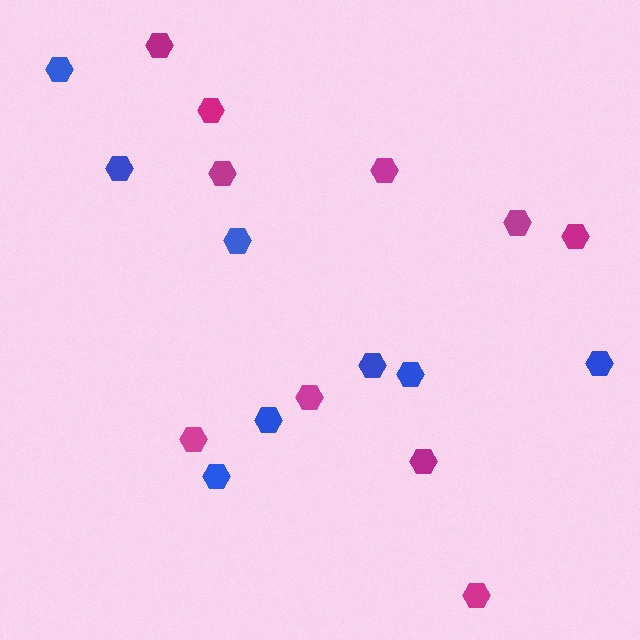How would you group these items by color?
There are 2 groups: one group of blue hexagons (8) and one group of magenta hexagons (10).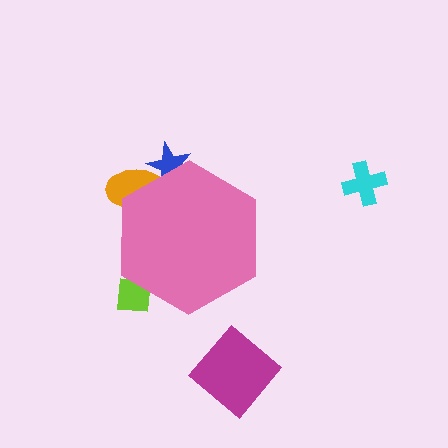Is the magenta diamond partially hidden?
No, the magenta diamond is fully visible.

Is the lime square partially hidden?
Yes, the lime square is partially hidden behind the pink hexagon.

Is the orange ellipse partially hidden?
Yes, the orange ellipse is partially hidden behind the pink hexagon.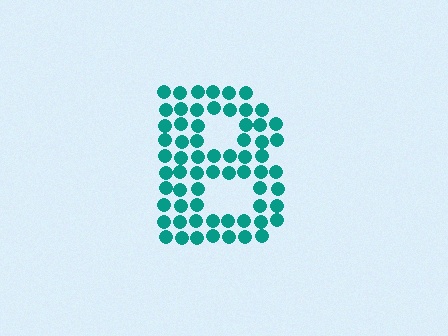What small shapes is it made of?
It is made of small circles.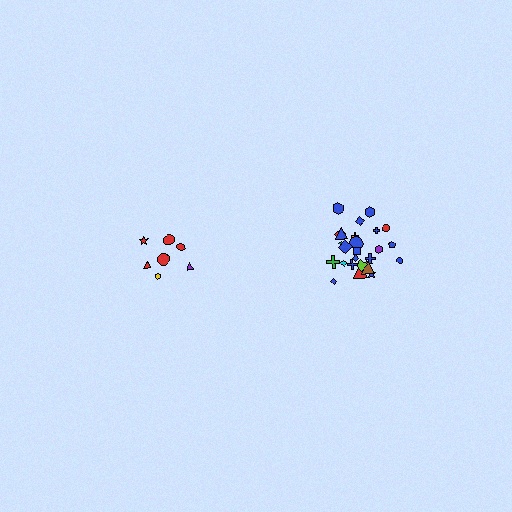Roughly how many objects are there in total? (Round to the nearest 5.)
Roughly 30 objects in total.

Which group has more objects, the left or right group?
The right group.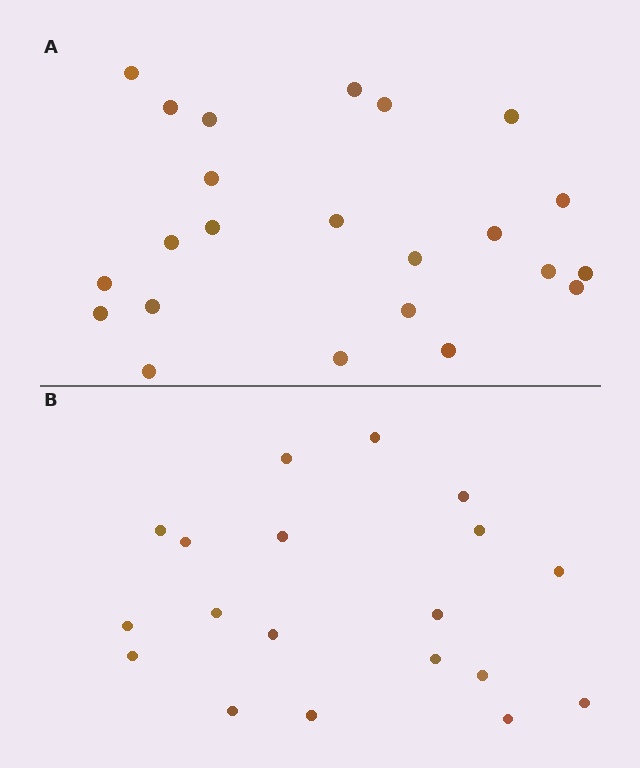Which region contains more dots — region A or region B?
Region A (the top region) has more dots.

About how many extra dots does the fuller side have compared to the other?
Region A has about 4 more dots than region B.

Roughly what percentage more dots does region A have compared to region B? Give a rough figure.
About 20% more.